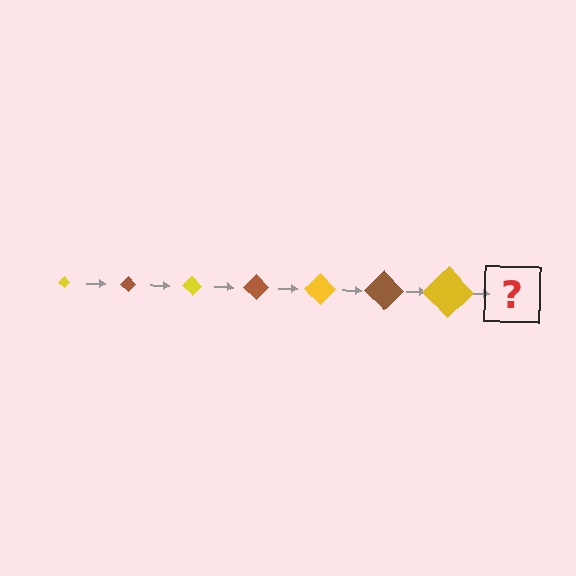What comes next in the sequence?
The next element should be a brown diamond, larger than the previous one.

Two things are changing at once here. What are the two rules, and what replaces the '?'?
The two rules are that the diamond grows larger each step and the color cycles through yellow and brown. The '?' should be a brown diamond, larger than the previous one.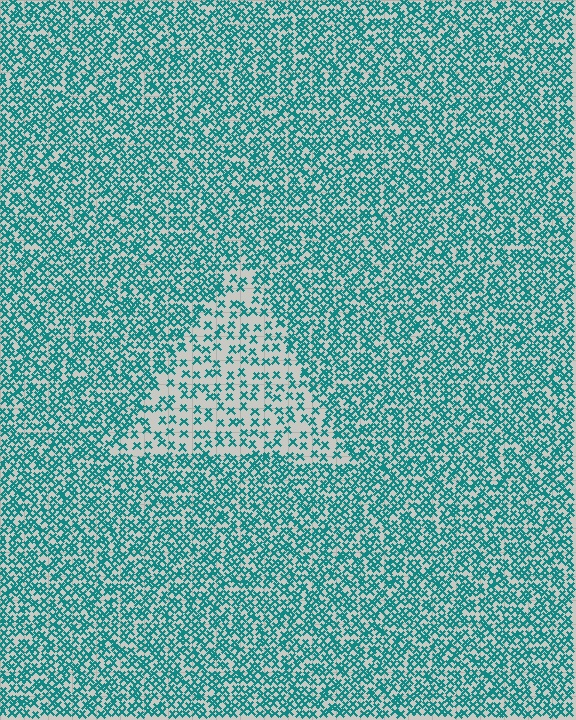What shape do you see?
I see a triangle.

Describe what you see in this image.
The image contains small teal elements arranged at two different densities. A triangle-shaped region is visible where the elements are less densely packed than the surrounding area.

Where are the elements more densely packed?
The elements are more densely packed outside the triangle boundary.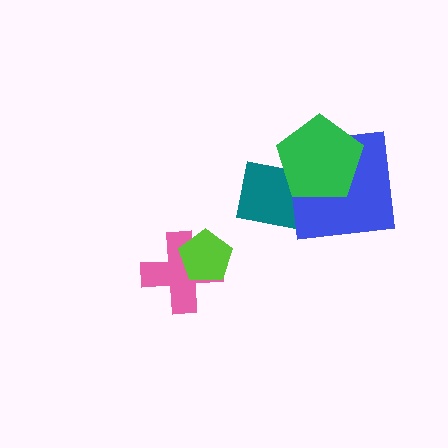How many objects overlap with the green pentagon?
2 objects overlap with the green pentagon.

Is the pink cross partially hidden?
Yes, it is partially covered by another shape.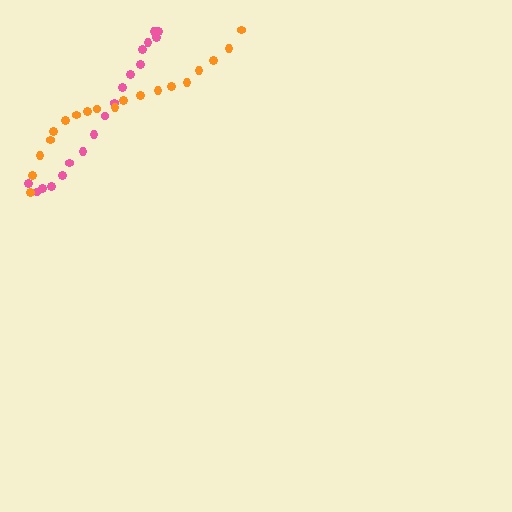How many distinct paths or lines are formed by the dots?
There are 2 distinct paths.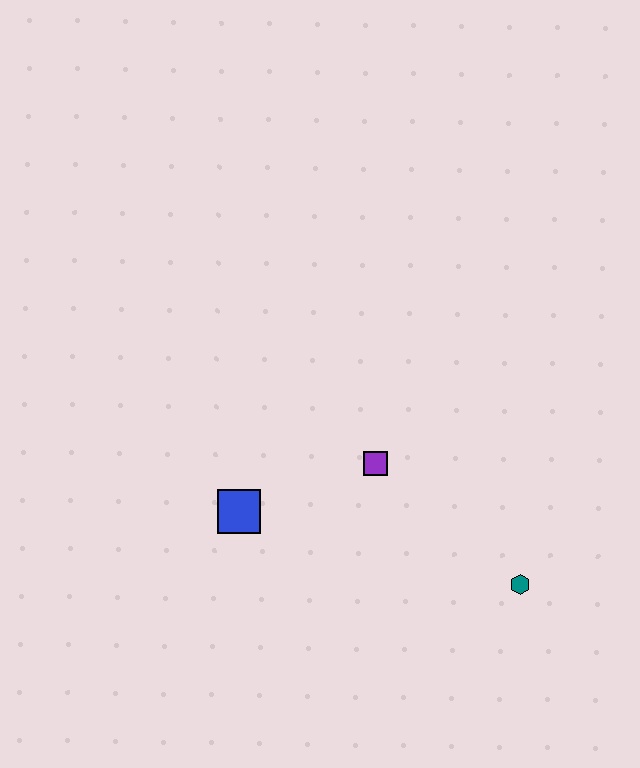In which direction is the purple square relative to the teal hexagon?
The purple square is to the left of the teal hexagon.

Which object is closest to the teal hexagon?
The purple square is closest to the teal hexagon.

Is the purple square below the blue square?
No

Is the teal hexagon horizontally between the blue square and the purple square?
No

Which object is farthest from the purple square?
The teal hexagon is farthest from the purple square.